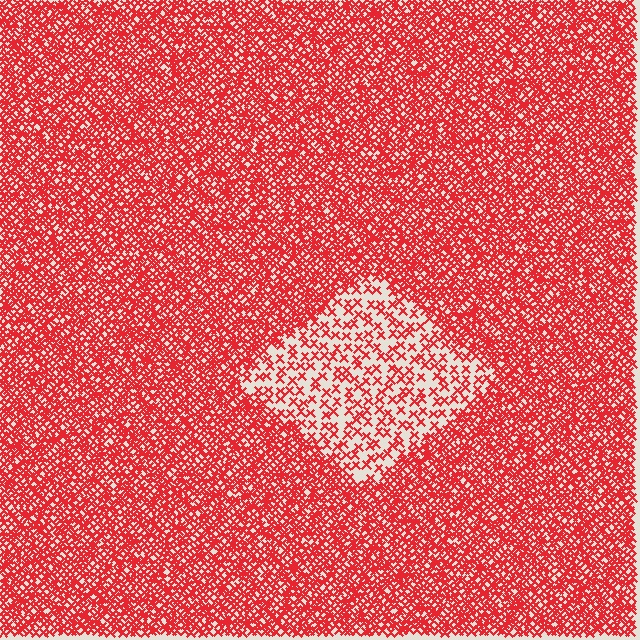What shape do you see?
I see a diamond.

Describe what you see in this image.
The image contains small red elements arranged at two different densities. A diamond-shaped region is visible where the elements are less densely packed than the surrounding area.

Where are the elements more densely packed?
The elements are more densely packed outside the diamond boundary.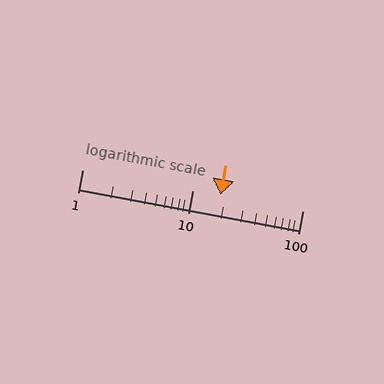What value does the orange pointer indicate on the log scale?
The pointer indicates approximately 18.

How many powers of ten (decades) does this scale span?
The scale spans 2 decades, from 1 to 100.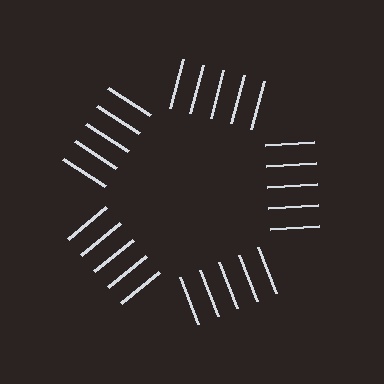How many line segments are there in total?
25 — 5 along each of the 5 edges.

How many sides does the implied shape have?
5 sides — the line-ends trace a pentagon.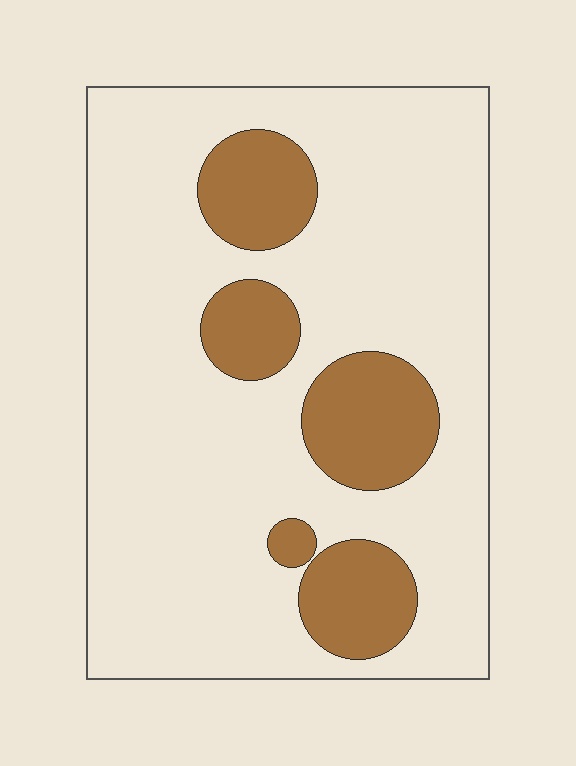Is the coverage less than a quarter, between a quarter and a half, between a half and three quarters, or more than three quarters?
Less than a quarter.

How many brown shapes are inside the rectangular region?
5.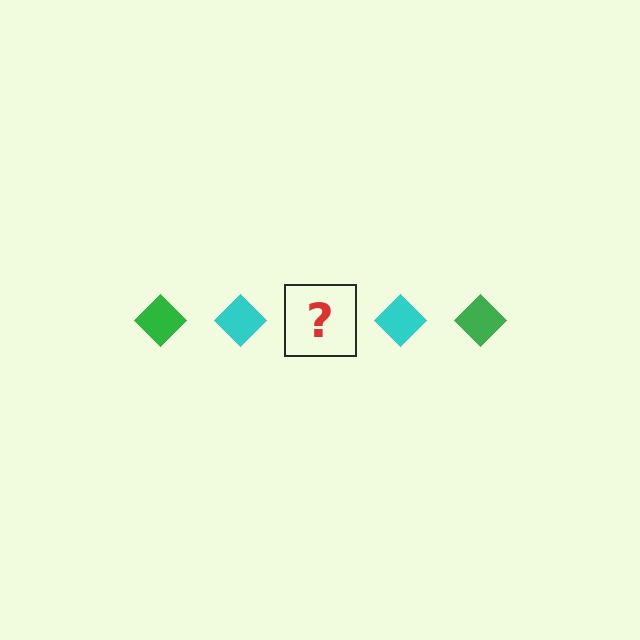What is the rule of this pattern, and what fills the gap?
The rule is that the pattern cycles through green, cyan diamonds. The gap should be filled with a green diamond.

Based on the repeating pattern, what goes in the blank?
The blank should be a green diamond.